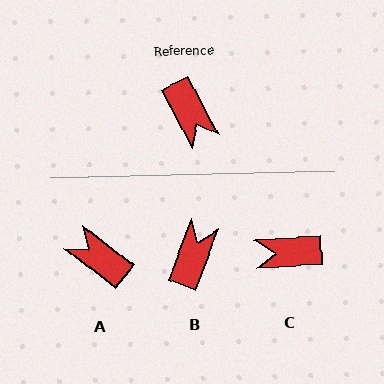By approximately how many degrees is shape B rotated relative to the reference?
Approximately 131 degrees counter-clockwise.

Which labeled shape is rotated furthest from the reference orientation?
A, about 157 degrees away.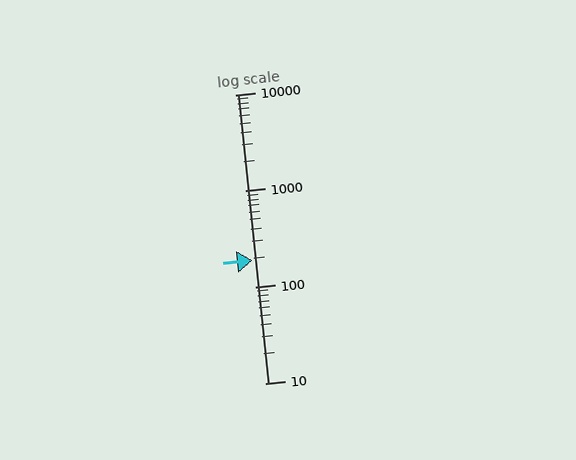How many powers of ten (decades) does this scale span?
The scale spans 3 decades, from 10 to 10000.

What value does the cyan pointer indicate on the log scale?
The pointer indicates approximately 190.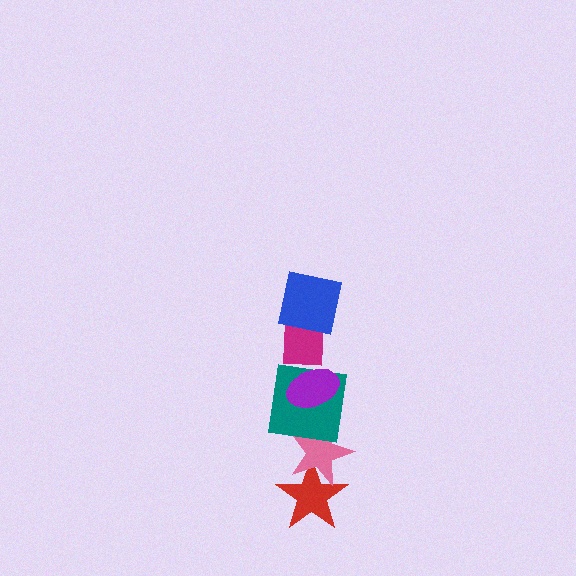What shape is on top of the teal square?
The purple ellipse is on top of the teal square.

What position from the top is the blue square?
The blue square is 1st from the top.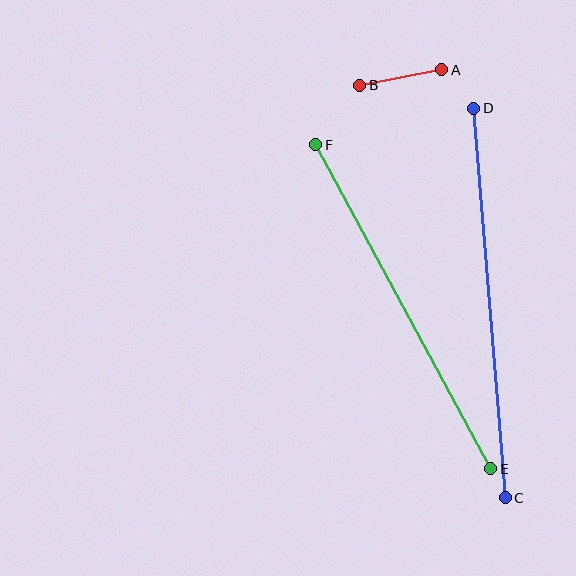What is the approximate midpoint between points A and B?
The midpoint is at approximately (401, 78) pixels.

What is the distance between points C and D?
The distance is approximately 391 pixels.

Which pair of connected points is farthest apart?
Points C and D are farthest apart.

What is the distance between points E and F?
The distance is approximately 368 pixels.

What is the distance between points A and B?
The distance is approximately 83 pixels.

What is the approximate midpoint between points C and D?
The midpoint is at approximately (489, 303) pixels.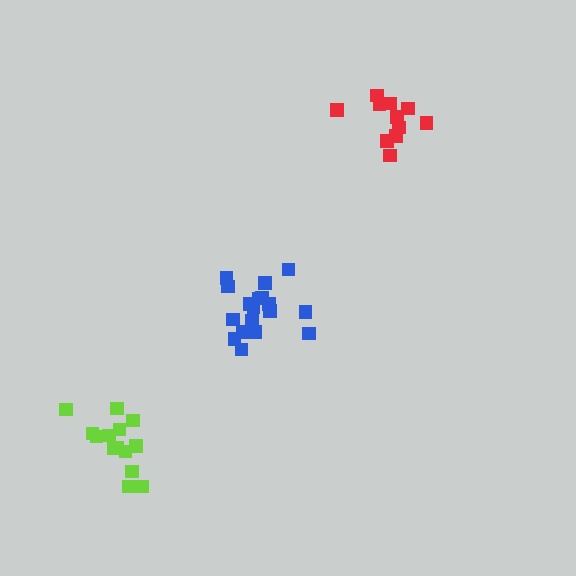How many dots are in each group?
Group 1: 18 dots, Group 2: 12 dots, Group 3: 14 dots (44 total).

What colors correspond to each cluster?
The clusters are colored: blue, red, lime.